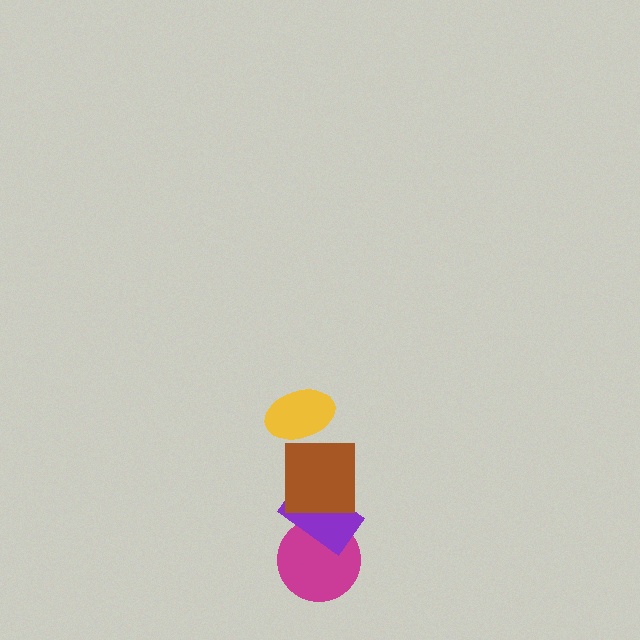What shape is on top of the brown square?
The yellow ellipse is on top of the brown square.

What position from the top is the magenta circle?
The magenta circle is 4th from the top.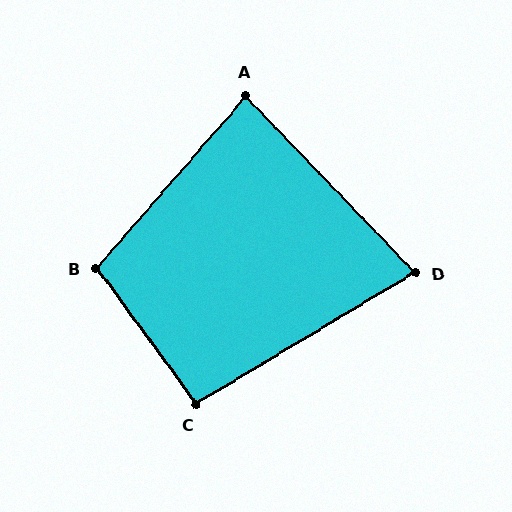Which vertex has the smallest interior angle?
D, at approximately 77 degrees.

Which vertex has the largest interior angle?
B, at approximately 103 degrees.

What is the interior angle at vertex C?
Approximately 95 degrees (obtuse).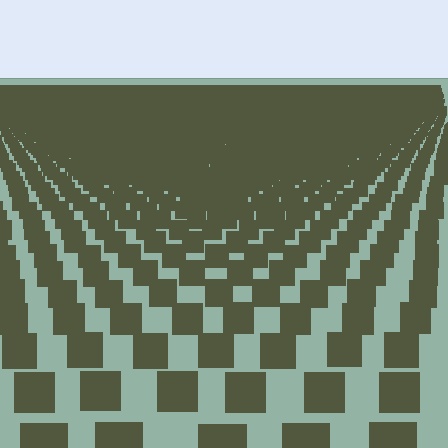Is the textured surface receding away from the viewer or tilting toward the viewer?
The surface is receding away from the viewer. Texture elements get smaller and denser toward the top.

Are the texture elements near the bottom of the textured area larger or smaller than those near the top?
Larger. Near the bottom, elements are closer to the viewer and appear at a bigger on-screen size.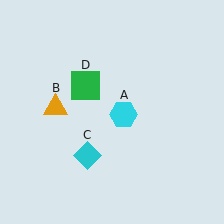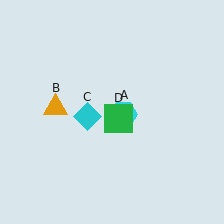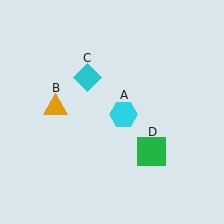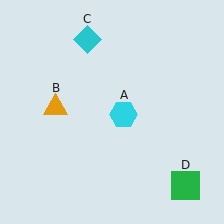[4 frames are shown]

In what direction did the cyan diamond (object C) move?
The cyan diamond (object C) moved up.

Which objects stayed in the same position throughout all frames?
Cyan hexagon (object A) and orange triangle (object B) remained stationary.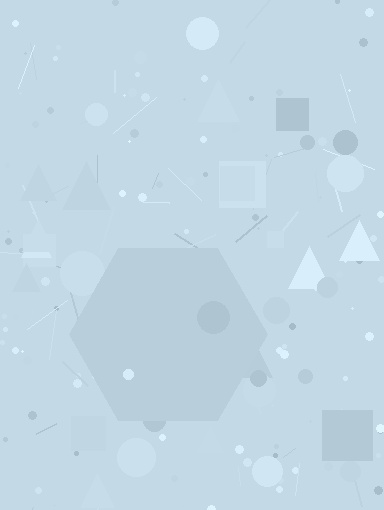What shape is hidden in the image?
A hexagon is hidden in the image.